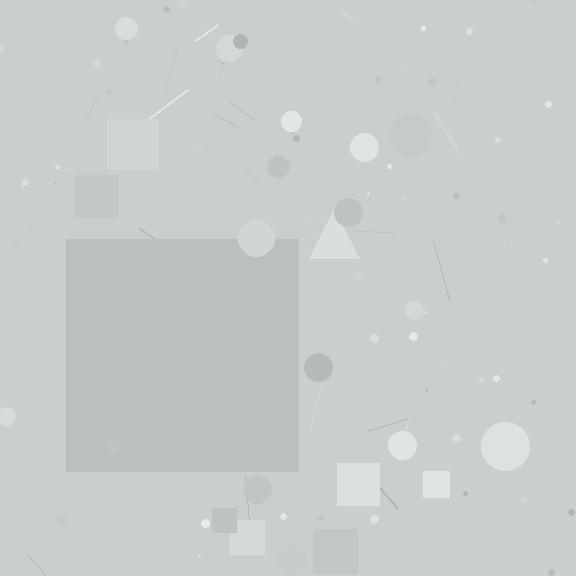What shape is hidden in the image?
A square is hidden in the image.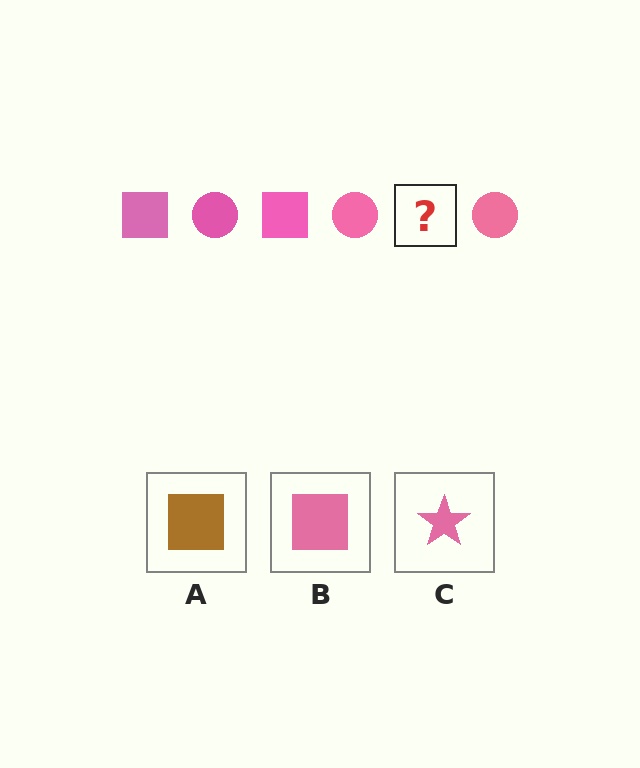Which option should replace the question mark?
Option B.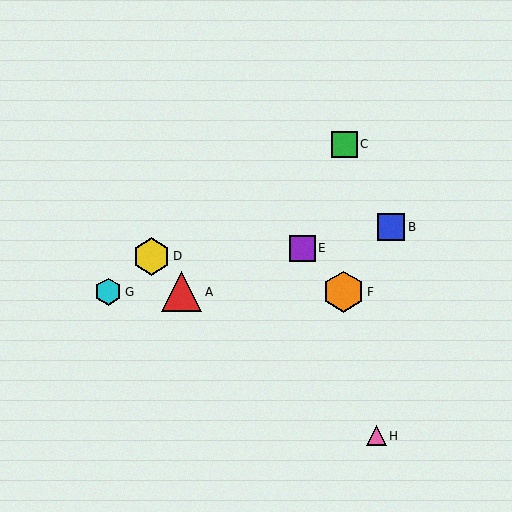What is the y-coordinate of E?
Object E is at y≈249.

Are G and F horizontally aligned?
Yes, both are at y≈292.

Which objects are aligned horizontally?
Objects A, F, G are aligned horizontally.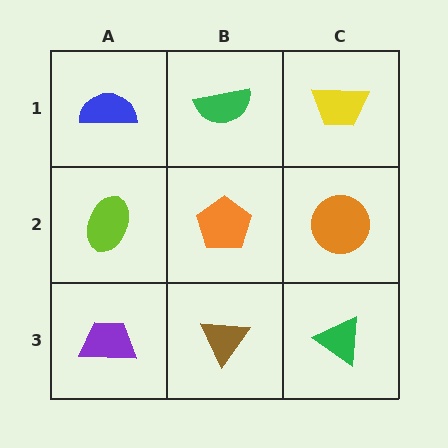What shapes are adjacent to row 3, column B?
An orange pentagon (row 2, column B), a purple trapezoid (row 3, column A), a green triangle (row 3, column C).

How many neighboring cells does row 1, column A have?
2.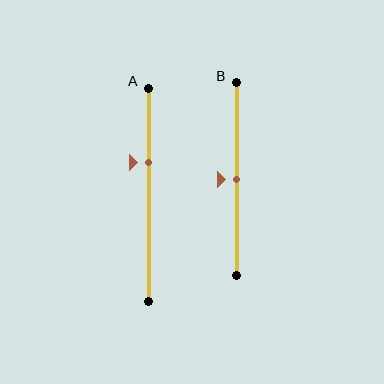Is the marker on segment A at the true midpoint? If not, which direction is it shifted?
No, the marker on segment A is shifted upward by about 15% of the segment length.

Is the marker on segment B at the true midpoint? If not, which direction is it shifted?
Yes, the marker on segment B is at the true midpoint.